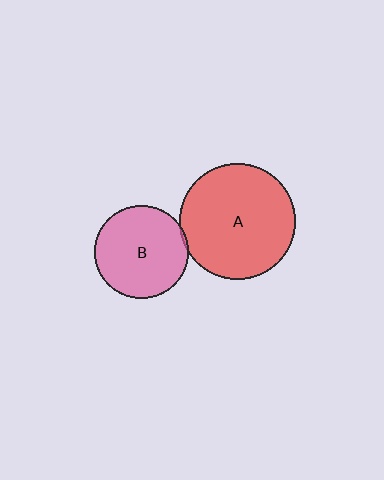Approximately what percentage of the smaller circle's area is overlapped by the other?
Approximately 5%.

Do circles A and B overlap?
Yes.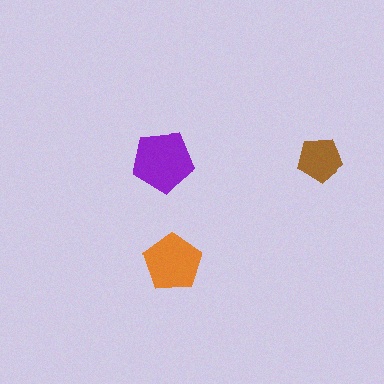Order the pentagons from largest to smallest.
the purple one, the orange one, the brown one.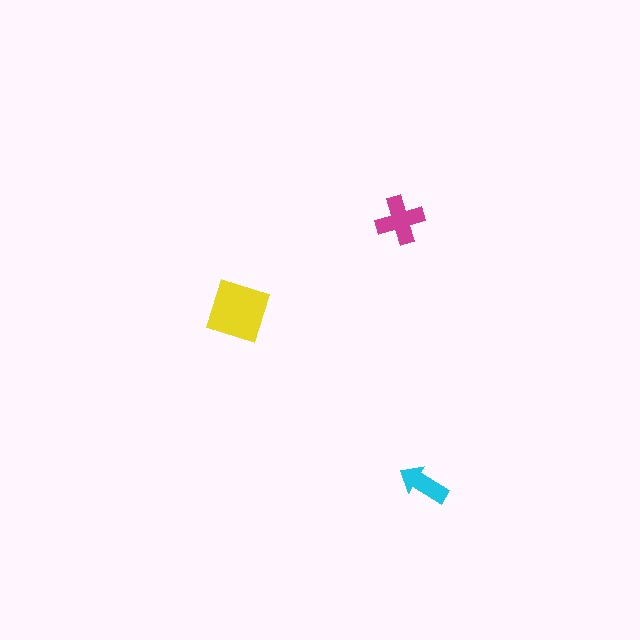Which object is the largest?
The yellow square.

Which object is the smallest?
The cyan arrow.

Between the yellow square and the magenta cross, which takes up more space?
The yellow square.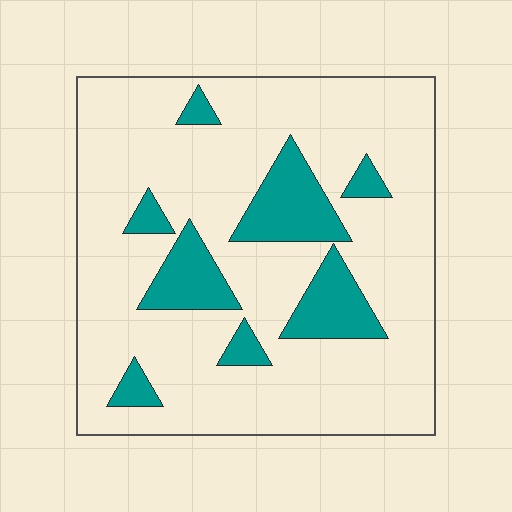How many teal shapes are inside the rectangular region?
8.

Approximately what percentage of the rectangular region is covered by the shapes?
Approximately 20%.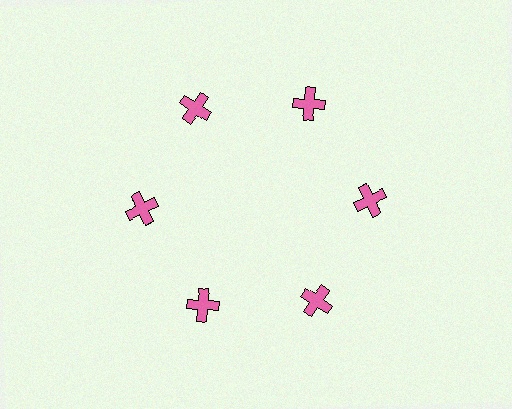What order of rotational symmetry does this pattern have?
This pattern has 6-fold rotational symmetry.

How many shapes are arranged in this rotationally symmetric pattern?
There are 6 shapes, arranged in 6 groups of 1.